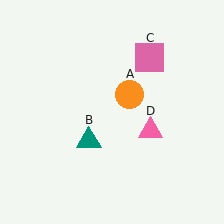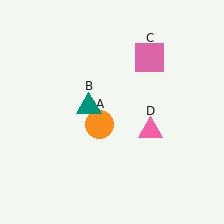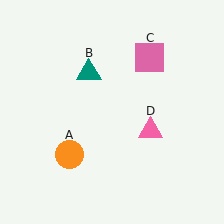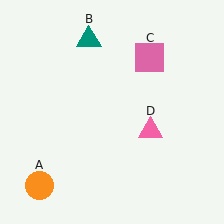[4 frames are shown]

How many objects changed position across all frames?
2 objects changed position: orange circle (object A), teal triangle (object B).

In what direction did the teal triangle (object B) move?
The teal triangle (object B) moved up.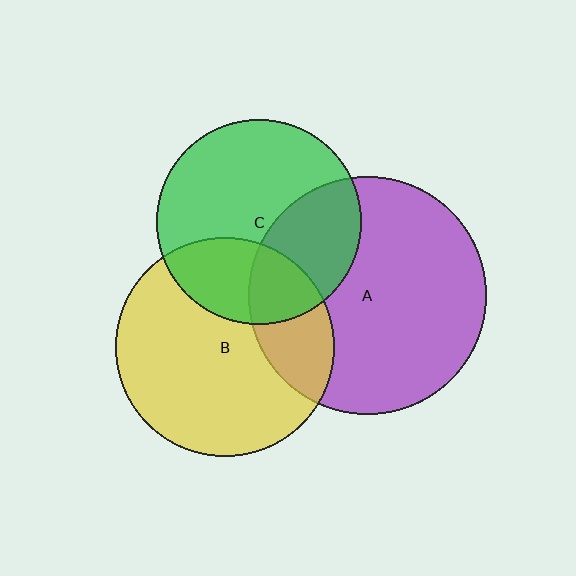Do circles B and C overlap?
Yes.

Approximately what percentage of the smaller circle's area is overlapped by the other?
Approximately 30%.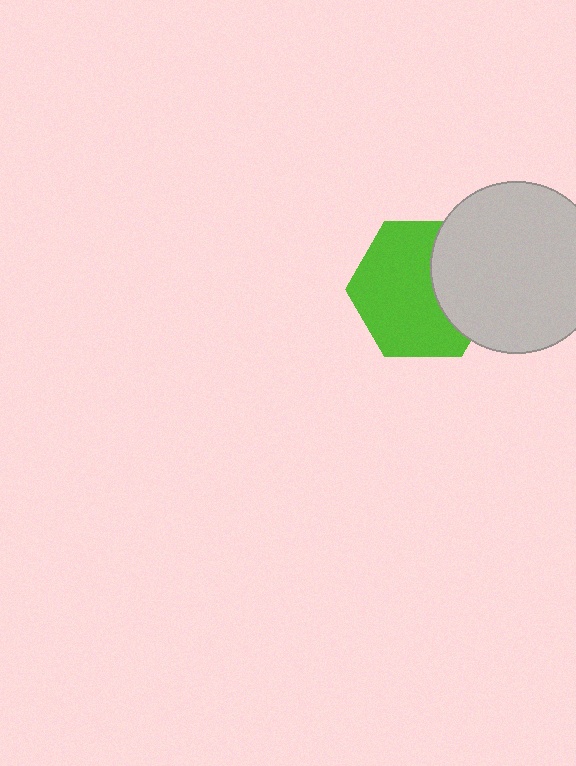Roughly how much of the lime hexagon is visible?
Most of it is visible (roughly 67%).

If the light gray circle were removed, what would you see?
You would see the complete lime hexagon.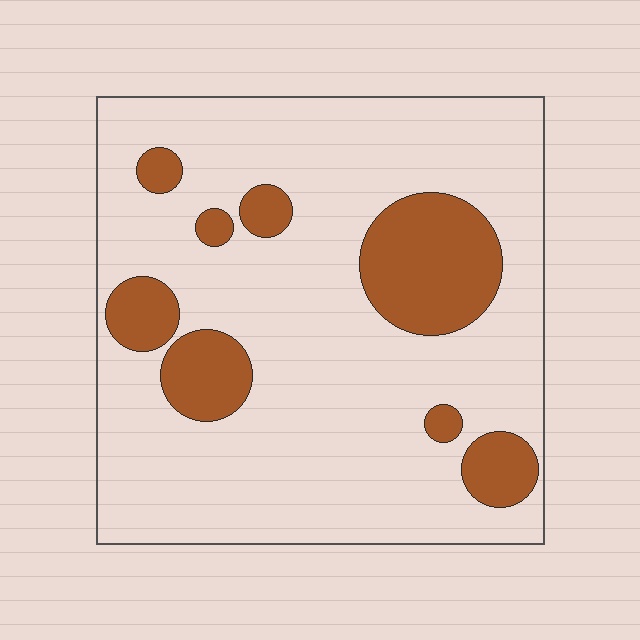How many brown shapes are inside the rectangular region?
8.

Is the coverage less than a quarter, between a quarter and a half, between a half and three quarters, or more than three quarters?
Less than a quarter.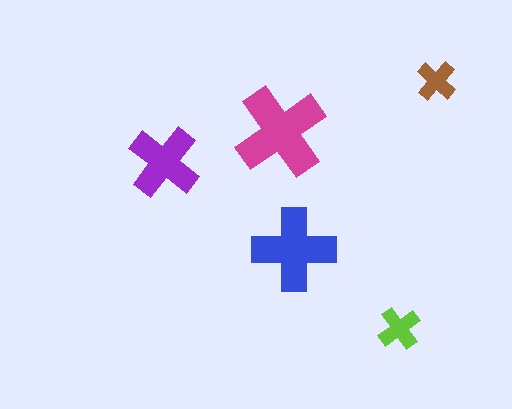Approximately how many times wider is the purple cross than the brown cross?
About 2 times wider.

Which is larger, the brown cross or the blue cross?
The blue one.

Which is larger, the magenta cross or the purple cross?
The magenta one.